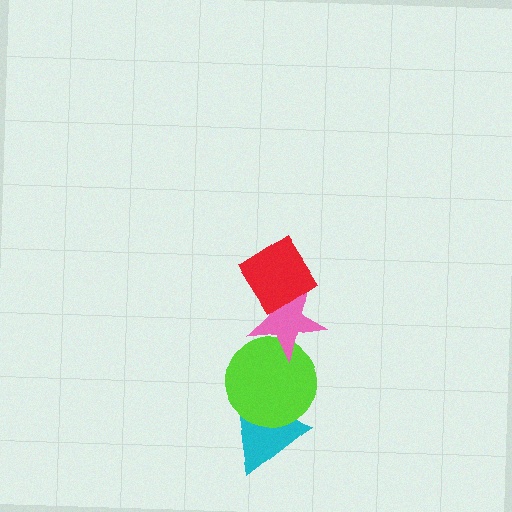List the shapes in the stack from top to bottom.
From top to bottom: the red diamond, the pink star, the lime circle, the cyan triangle.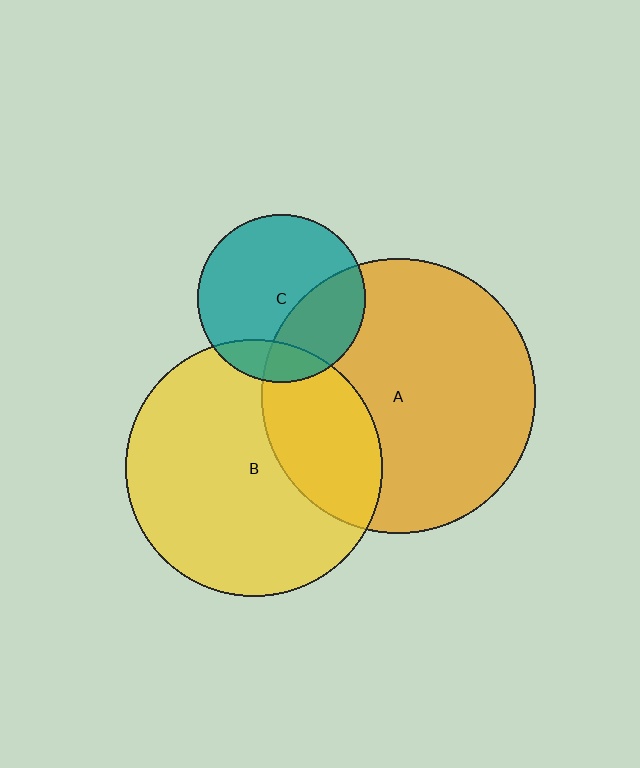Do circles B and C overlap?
Yes.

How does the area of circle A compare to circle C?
Approximately 2.7 times.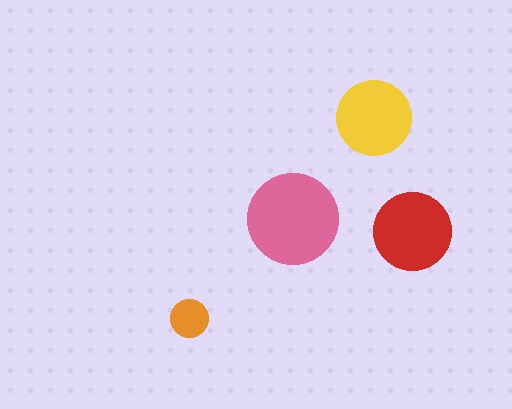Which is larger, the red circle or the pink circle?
The pink one.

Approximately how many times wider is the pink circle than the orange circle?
About 2.5 times wider.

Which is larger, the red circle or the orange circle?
The red one.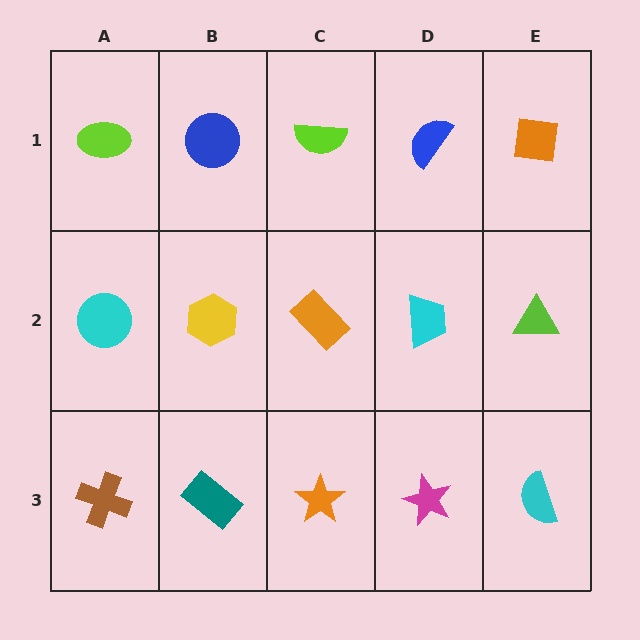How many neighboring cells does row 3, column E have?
2.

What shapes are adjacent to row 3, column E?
A lime triangle (row 2, column E), a magenta star (row 3, column D).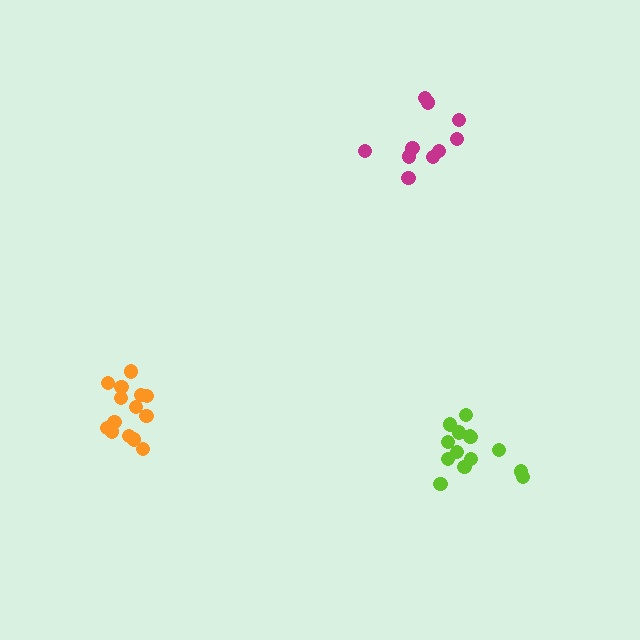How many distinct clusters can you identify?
There are 3 distinct clusters.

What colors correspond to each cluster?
The clusters are colored: magenta, orange, lime.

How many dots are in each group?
Group 1: 10 dots, Group 2: 14 dots, Group 3: 14 dots (38 total).